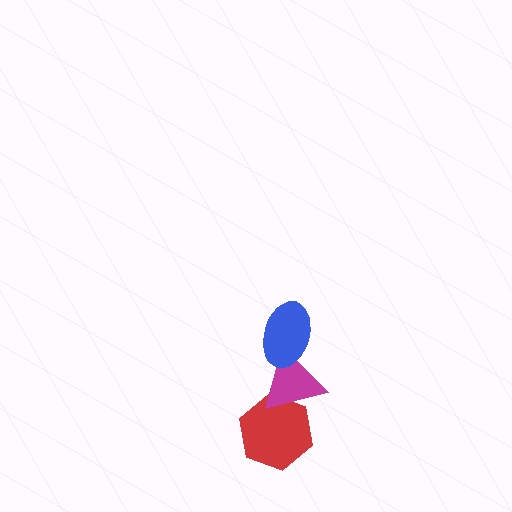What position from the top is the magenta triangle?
The magenta triangle is 2nd from the top.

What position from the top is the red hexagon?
The red hexagon is 3rd from the top.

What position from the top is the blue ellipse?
The blue ellipse is 1st from the top.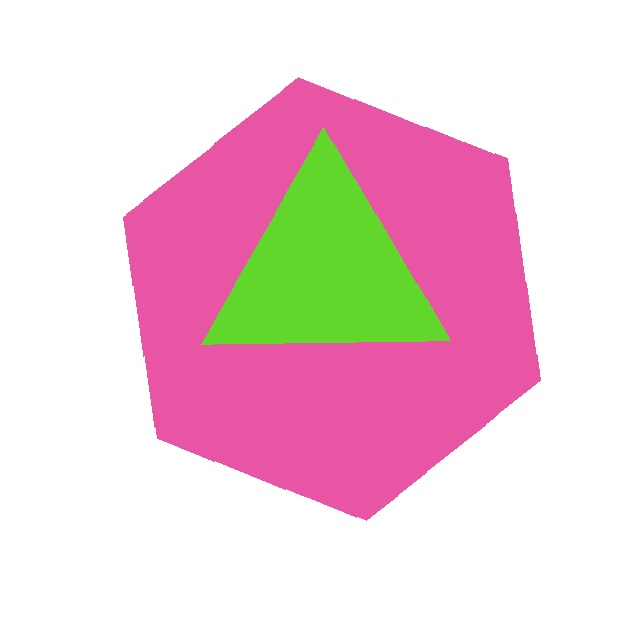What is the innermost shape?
The lime triangle.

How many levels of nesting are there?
2.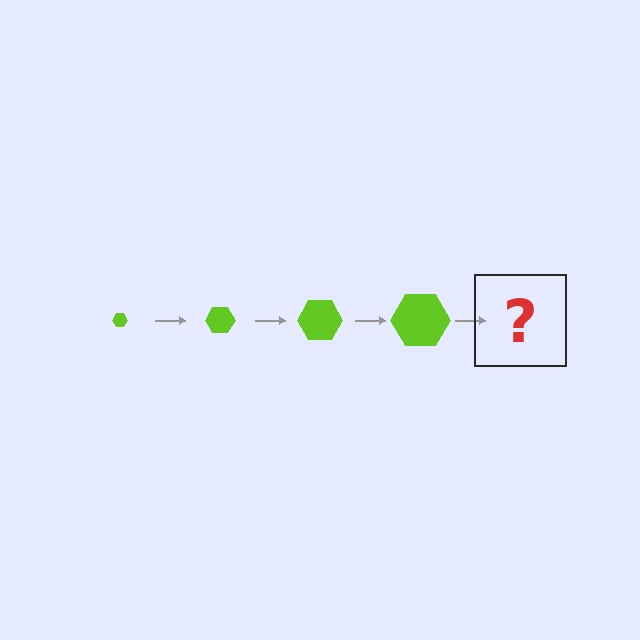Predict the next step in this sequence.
The next step is a lime hexagon, larger than the previous one.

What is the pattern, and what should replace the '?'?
The pattern is that the hexagon gets progressively larger each step. The '?' should be a lime hexagon, larger than the previous one.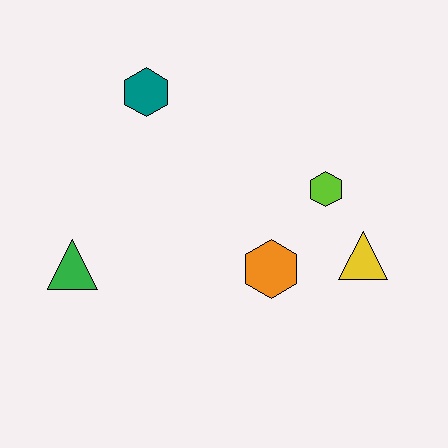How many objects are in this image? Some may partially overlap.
There are 5 objects.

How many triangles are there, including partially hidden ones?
There are 2 triangles.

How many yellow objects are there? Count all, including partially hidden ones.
There is 1 yellow object.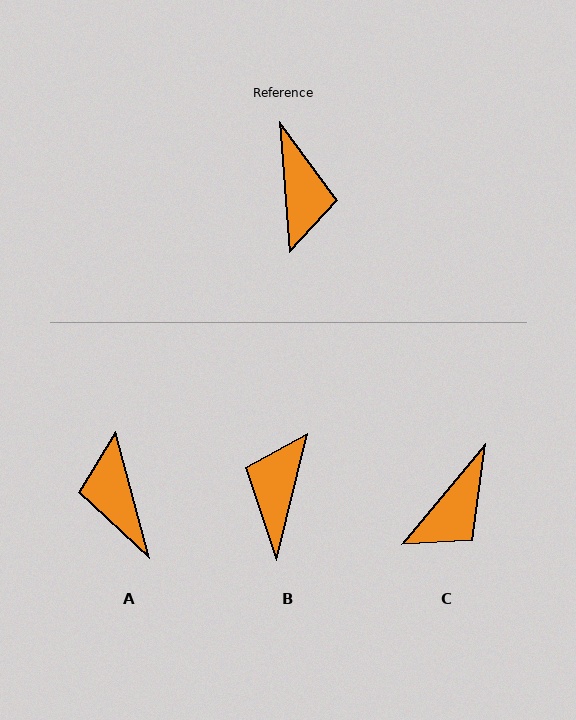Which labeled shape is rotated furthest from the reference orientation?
A, about 169 degrees away.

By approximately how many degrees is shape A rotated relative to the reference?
Approximately 169 degrees clockwise.